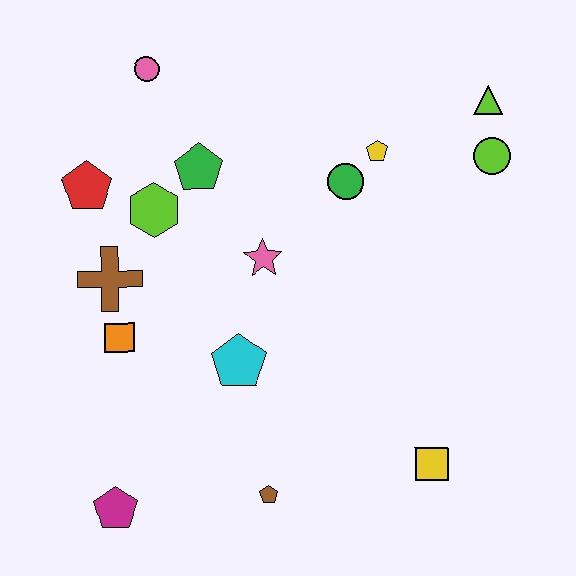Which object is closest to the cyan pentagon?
The pink star is closest to the cyan pentagon.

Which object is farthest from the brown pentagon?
The lime triangle is farthest from the brown pentagon.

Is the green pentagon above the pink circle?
No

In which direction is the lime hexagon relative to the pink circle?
The lime hexagon is below the pink circle.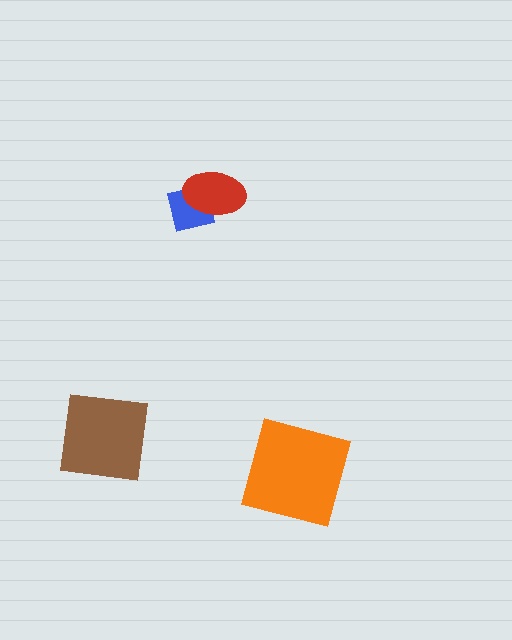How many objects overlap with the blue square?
1 object overlaps with the blue square.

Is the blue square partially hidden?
Yes, it is partially covered by another shape.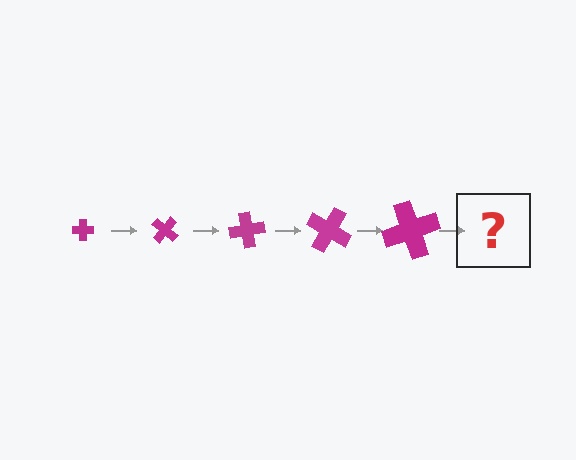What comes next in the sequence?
The next element should be a cross, larger than the previous one and rotated 200 degrees from the start.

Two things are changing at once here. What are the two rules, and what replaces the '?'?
The two rules are that the cross grows larger each step and it rotates 40 degrees each step. The '?' should be a cross, larger than the previous one and rotated 200 degrees from the start.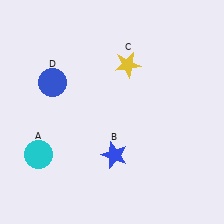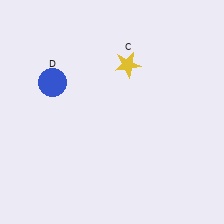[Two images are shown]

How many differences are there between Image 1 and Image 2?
There are 2 differences between the two images.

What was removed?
The blue star (B), the cyan circle (A) were removed in Image 2.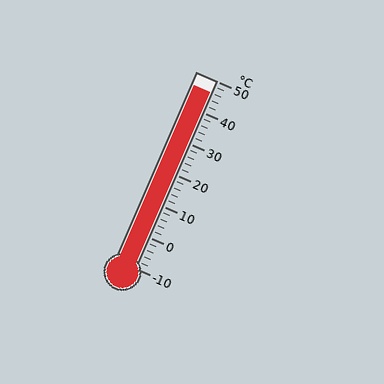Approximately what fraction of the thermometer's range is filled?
The thermometer is filled to approximately 95% of its range.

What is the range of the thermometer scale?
The thermometer scale ranges from -10°C to 50°C.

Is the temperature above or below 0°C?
The temperature is above 0°C.